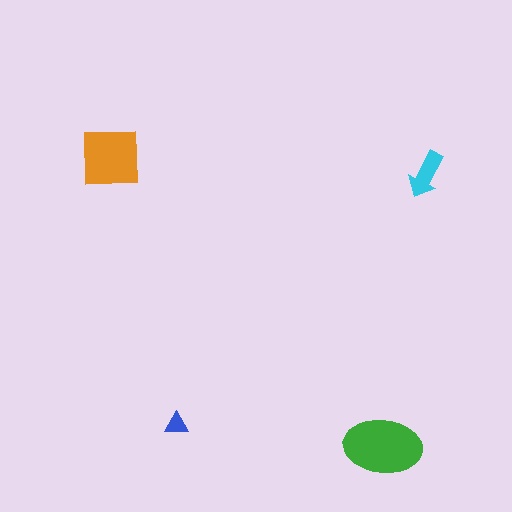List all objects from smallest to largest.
The blue triangle, the cyan arrow, the orange square, the green ellipse.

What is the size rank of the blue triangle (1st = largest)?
4th.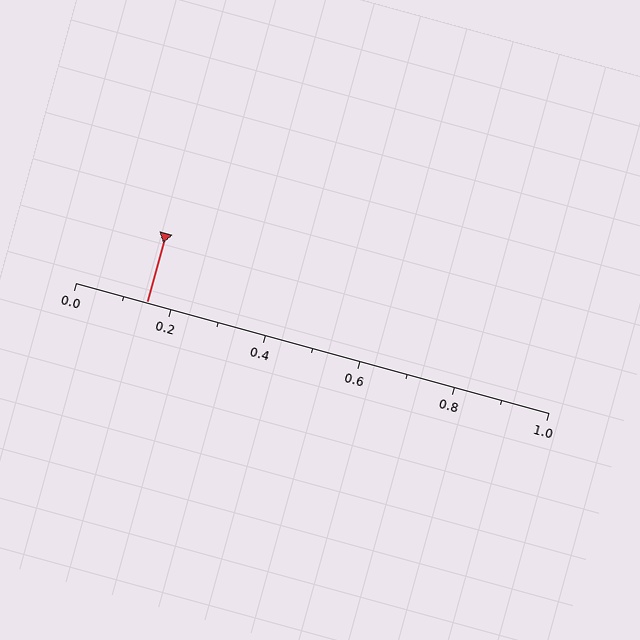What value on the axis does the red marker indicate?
The marker indicates approximately 0.15.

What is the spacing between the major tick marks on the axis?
The major ticks are spaced 0.2 apart.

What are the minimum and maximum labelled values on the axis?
The axis runs from 0.0 to 1.0.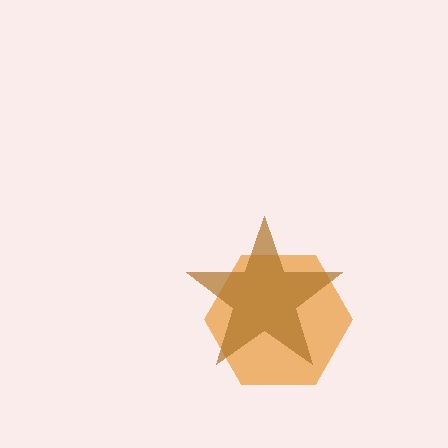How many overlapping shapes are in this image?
There are 2 overlapping shapes in the image.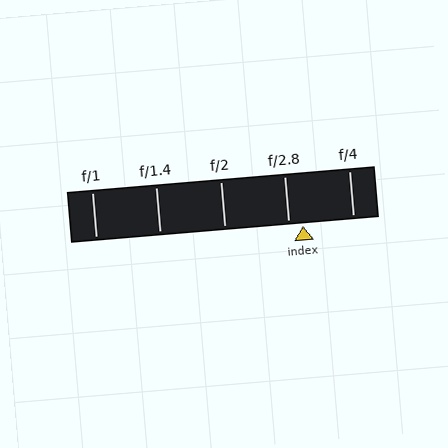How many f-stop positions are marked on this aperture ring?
There are 5 f-stop positions marked.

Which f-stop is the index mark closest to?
The index mark is closest to f/2.8.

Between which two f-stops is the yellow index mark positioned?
The index mark is between f/2.8 and f/4.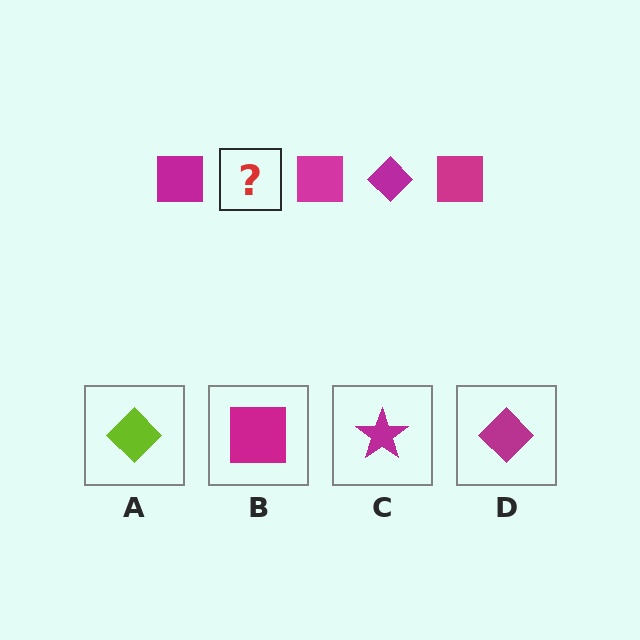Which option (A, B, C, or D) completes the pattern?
D.